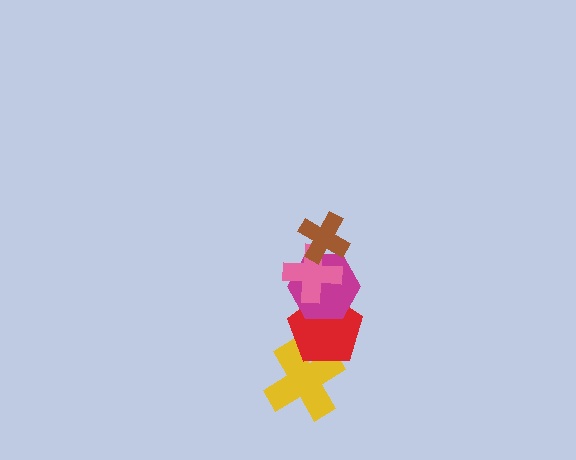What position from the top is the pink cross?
The pink cross is 2nd from the top.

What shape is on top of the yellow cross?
The red pentagon is on top of the yellow cross.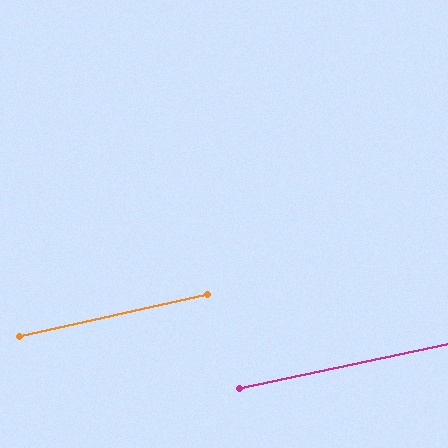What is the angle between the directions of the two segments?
Approximately 1 degree.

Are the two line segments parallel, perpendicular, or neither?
Parallel — their directions differ by only 0.6°.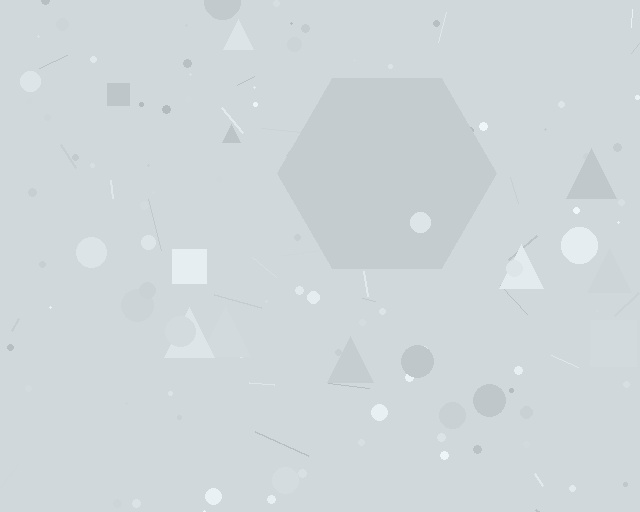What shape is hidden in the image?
A hexagon is hidden in the image.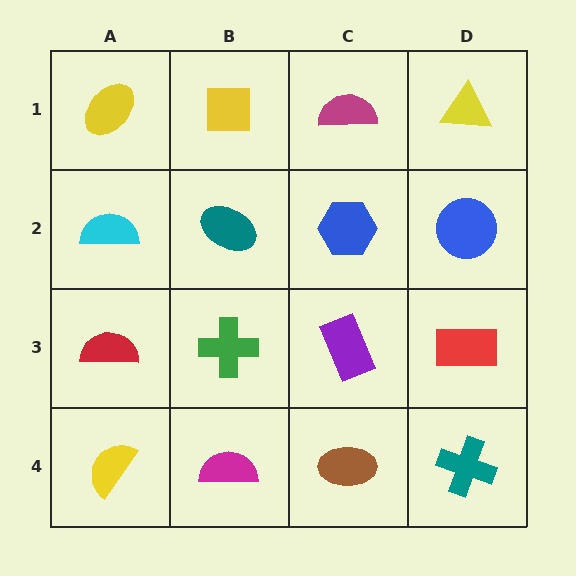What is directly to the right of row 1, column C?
A yellow triangle.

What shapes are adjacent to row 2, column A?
A yellow ellipse (row 1, column A), a red semicircle (row 3, column A), a teal ellipse (row 2, column B).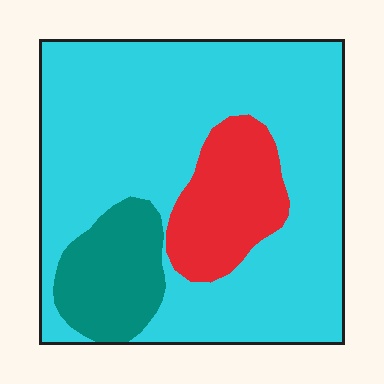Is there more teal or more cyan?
Cyan.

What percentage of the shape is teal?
Teal covers about 15% of the shape.